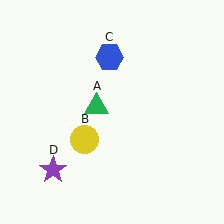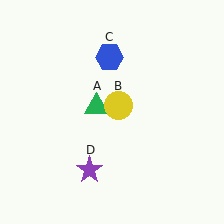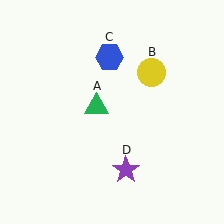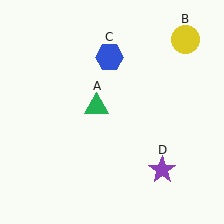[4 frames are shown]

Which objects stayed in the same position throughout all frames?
Green triangle (object A) and blue hexagon (object C) remained stationary.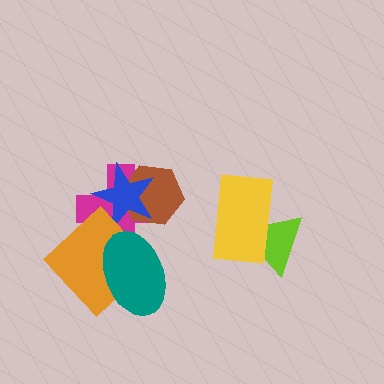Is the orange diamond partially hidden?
Yes, it is partially covered by another shape.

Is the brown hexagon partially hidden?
Yes, it is partially covered by another shape.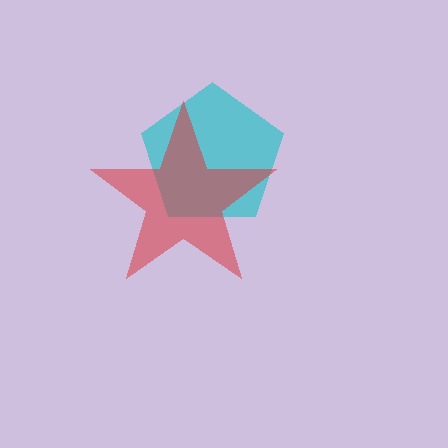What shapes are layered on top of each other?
The layered shapes are: a cyan pentagon, a red star.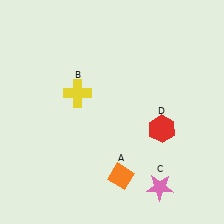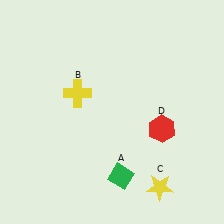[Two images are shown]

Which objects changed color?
A changed from orange to green. C changed from pink to yellow.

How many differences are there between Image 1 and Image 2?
There are 2 differences between the two images.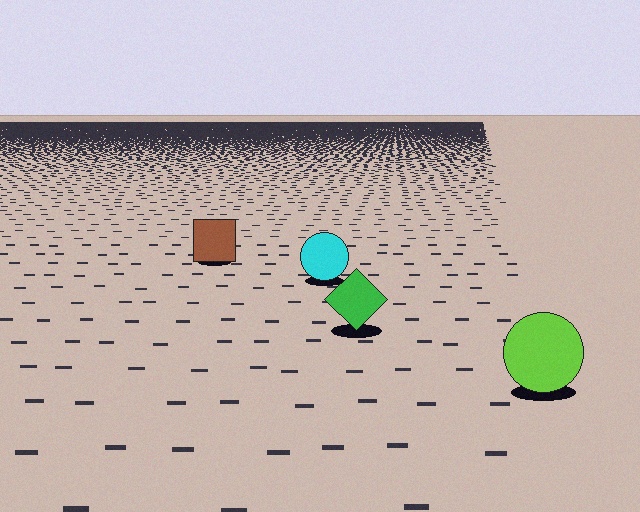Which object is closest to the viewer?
The lime circle is closest. The texture marks near it are larger and more spread out.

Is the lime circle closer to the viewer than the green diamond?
Yes. The lime circle is closer — you can tell from the texture gradient: the ground texture is coarser near it.